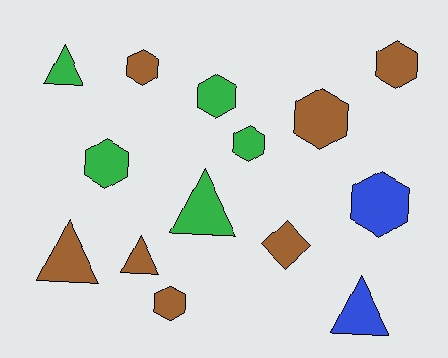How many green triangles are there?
There are 2 green triangles.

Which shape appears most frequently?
Hexagon, with 8 objects.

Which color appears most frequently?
Brown, with 7 objects.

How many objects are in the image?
There are 14 objects.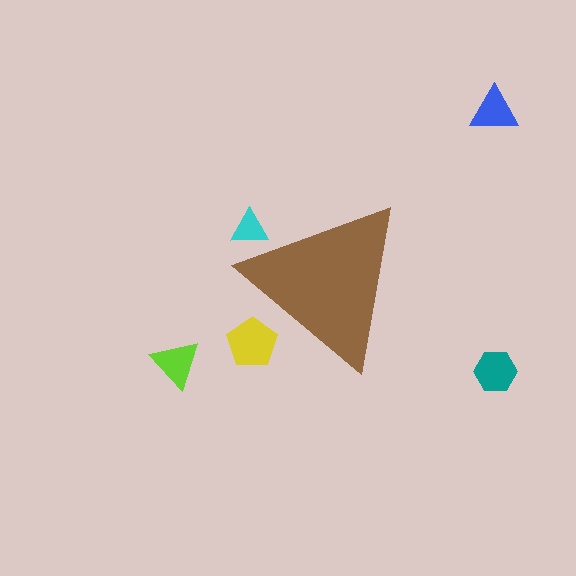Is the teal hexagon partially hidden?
No, the teal hexagon is fully visible.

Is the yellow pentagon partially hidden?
Yes, the yellow pentagon is partially hidden behind the brown triangle.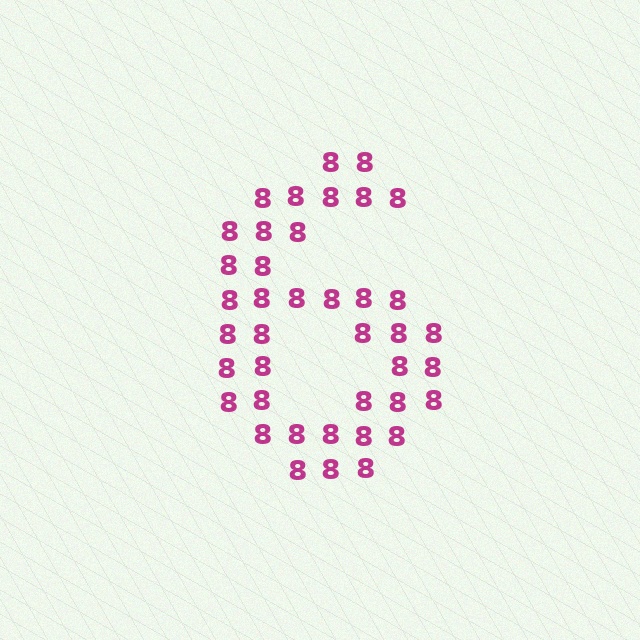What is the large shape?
The large shape is the digit 6.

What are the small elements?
The small elements are digit 8's.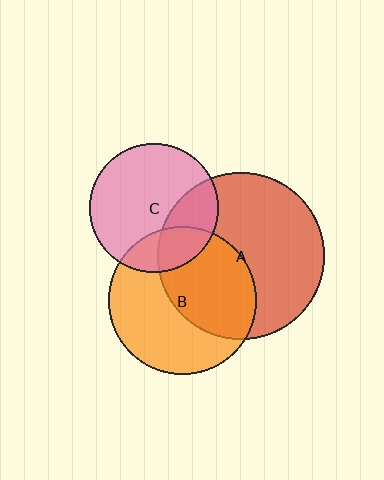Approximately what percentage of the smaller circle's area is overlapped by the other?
Approximately 30%.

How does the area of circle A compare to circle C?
Approximately 1.7 times.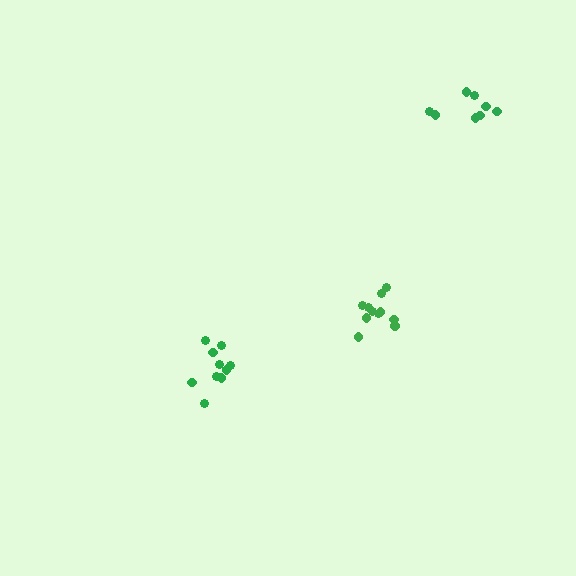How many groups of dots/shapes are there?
There are 3 groups.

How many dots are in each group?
Group 1: 8 dots, Group 2: 10 dots, Group 3: 11 dots (29 total).